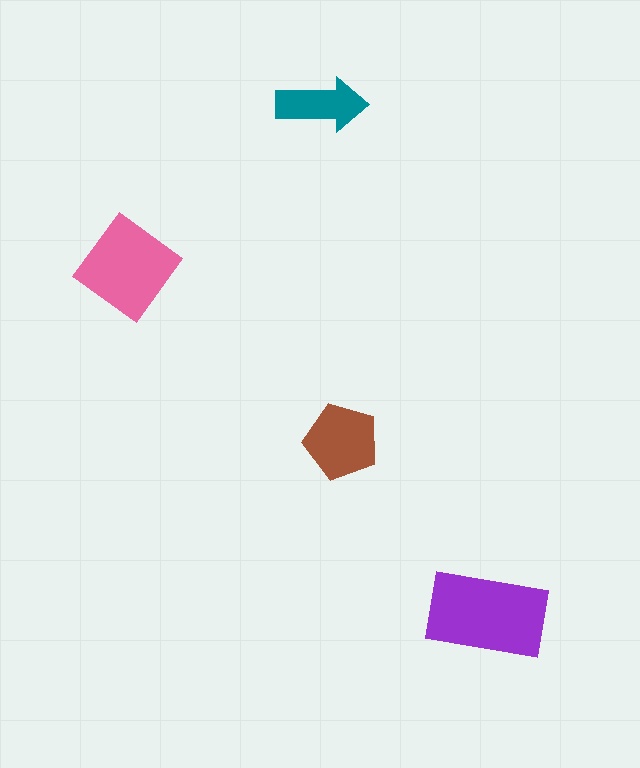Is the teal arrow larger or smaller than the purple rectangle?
Smaller.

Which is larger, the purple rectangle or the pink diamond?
The purple rectangle.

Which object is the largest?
The purple rectangle.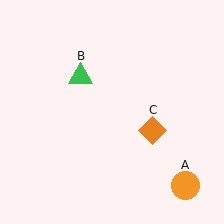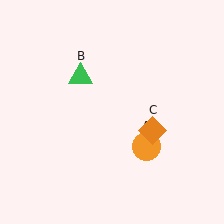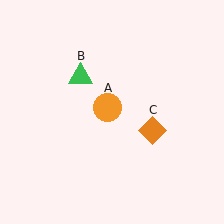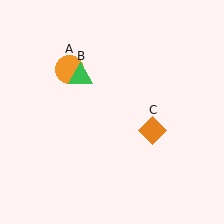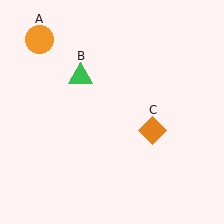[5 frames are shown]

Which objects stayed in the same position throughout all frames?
Green triangle (object B) and orange diamond (object C) remained stationary.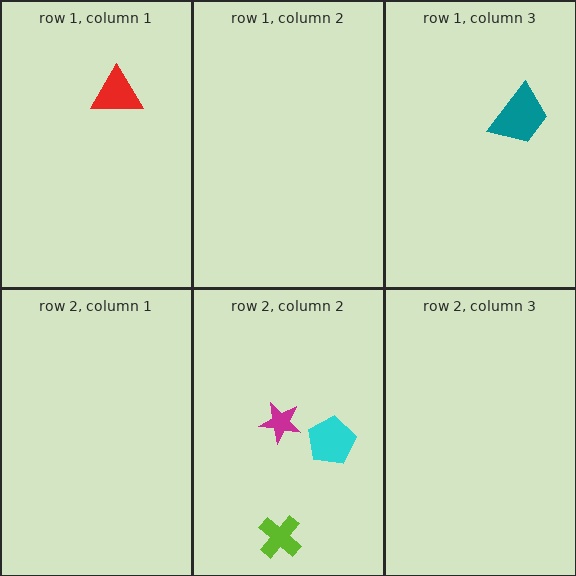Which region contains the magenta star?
The row 2, column 2 region.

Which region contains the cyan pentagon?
The row 2, column 2 region.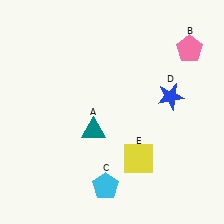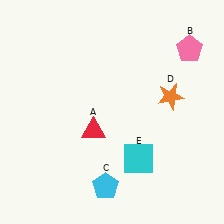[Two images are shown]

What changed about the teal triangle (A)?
In Image 1, A is teal. In Image 2, it changed to red.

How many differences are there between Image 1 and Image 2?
There are 3 differences between the two images.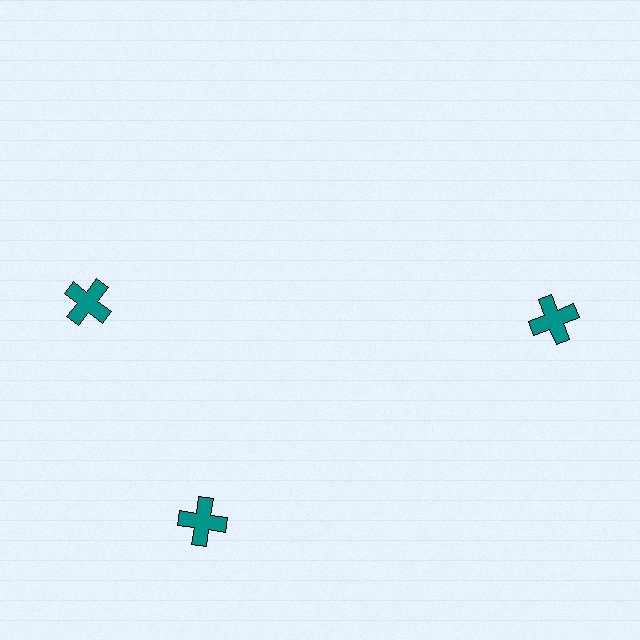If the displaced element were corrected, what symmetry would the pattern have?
It would have 3-fold rotational symmetry — the pattern would map onto itself every 120 degrees.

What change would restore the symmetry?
The symmetry would be restored by rotating it back into even spacing with its neighbors so that all 3 crosses sit at equal angles and equal distance from the center.